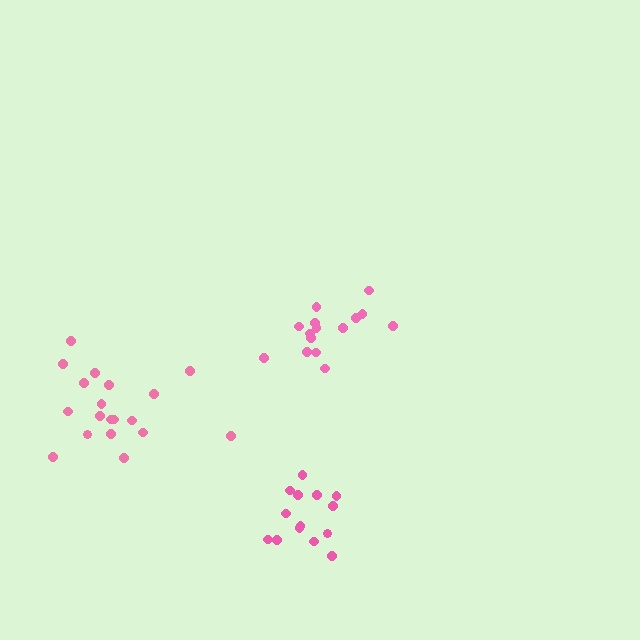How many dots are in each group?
Group 1: 14 dots, Group 2: 19 dots, Group 3: 15 dots (48 total).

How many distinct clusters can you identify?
There are 3 distinct clusters.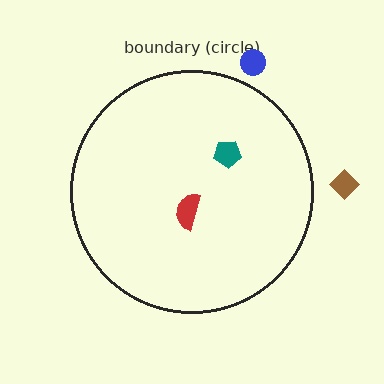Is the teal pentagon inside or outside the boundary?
Inside.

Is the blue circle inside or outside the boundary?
Outside.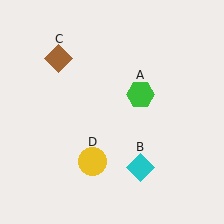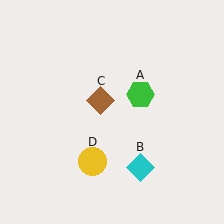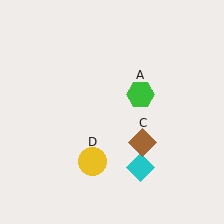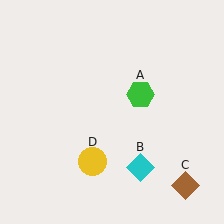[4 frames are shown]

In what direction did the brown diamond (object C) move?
The brown diamond (object C) moved down and to the right.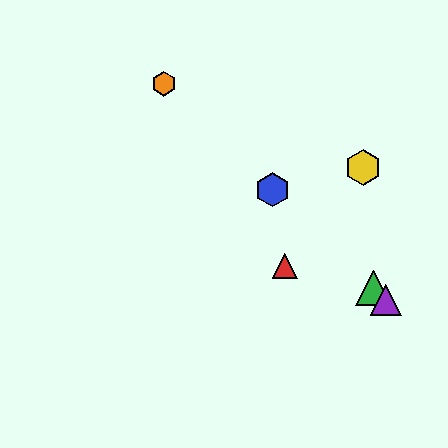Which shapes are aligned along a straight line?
The blue hexagon, the green triangle, the purple triangle, the orange hexagon are aligned along a straight line.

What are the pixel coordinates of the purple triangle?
The purple triangle is at (386, 300).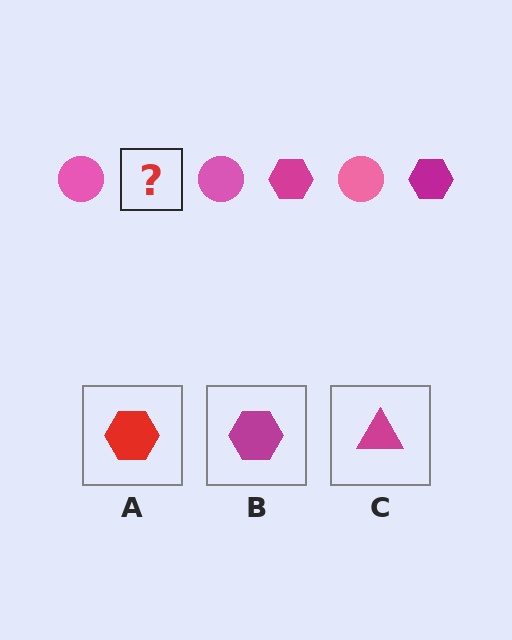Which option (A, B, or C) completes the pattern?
B.